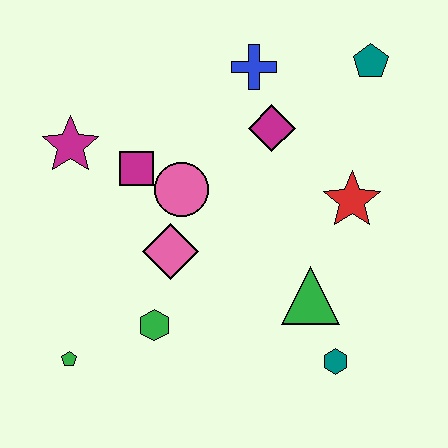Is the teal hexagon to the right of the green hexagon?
Yes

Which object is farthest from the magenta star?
The teal hexagon is farthest from the magenta star.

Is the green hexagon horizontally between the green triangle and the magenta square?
Yes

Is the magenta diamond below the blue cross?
Yes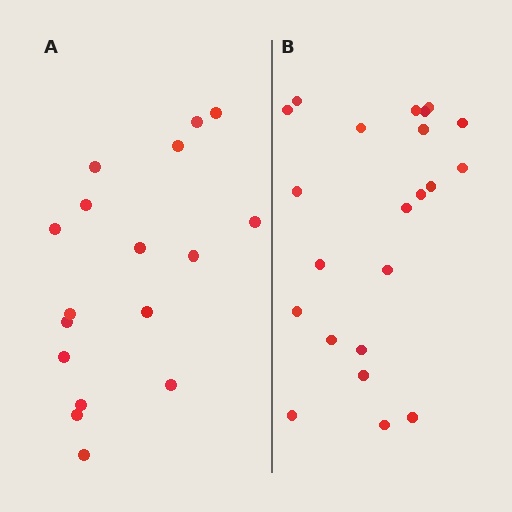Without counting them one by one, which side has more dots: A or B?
Region B (the right region) has more dots.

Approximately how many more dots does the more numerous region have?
Region B has about 5 more dots than region A.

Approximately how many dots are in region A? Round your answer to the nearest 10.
About 20 dots. (The exact count is 17, which rounds to 20.)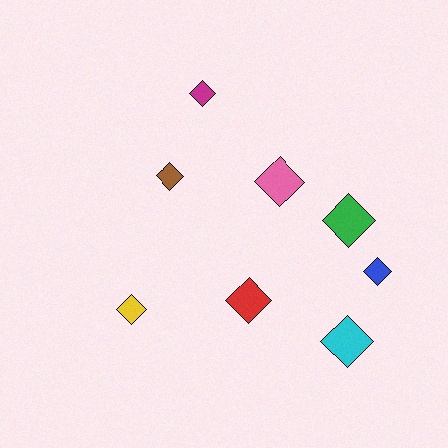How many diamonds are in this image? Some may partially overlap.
There are 8 diamonds.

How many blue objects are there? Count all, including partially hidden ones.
There is 1 blue object.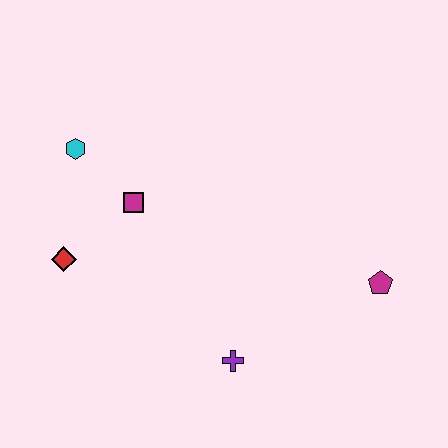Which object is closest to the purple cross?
The magenta pentagon is closest to the purple cross.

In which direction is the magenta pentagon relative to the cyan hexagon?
The magenta pentagon is to the right of the cyan hexagon.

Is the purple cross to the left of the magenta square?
No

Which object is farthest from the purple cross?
The cyan hexagon is farthest from the purple cross.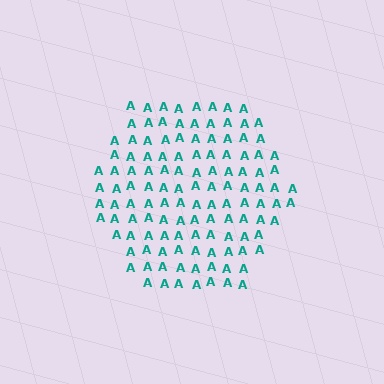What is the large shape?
The large shape is a hexagon.